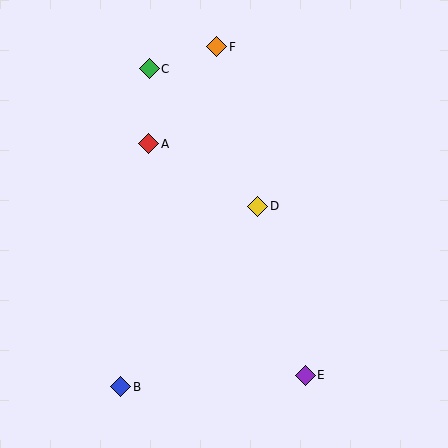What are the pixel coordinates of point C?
Point C is at (149, 69).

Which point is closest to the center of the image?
Point D at (258, 206) is closest to the center.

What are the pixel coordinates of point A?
Point A is at (149, 144).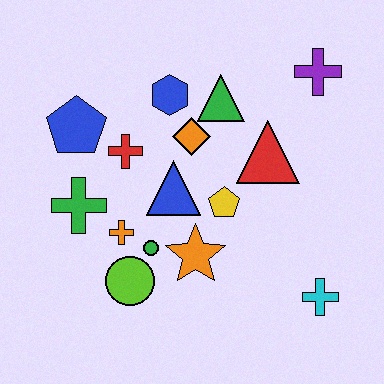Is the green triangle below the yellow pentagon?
No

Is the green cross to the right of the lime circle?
No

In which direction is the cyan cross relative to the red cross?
The cyan cross is to the right of the red cross.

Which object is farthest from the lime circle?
The purple cross is farthest from the lime circle.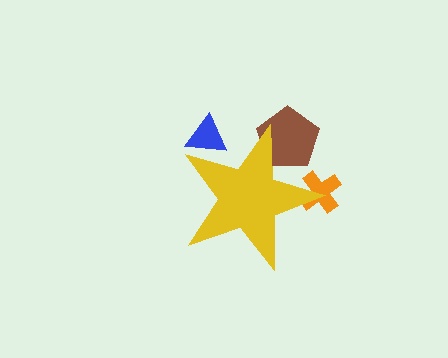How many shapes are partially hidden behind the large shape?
3 shapes are partially hidden.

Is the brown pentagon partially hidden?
Yes, the brown pentagon is partially hidden behind the yellow star.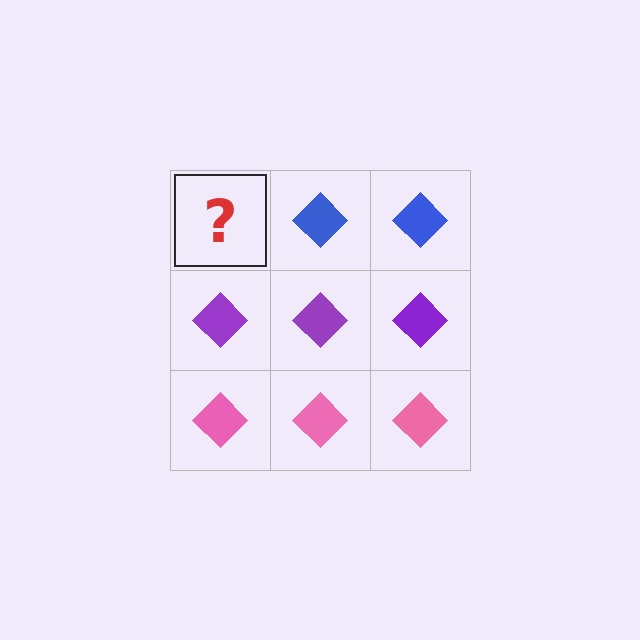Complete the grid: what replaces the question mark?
The question mark should be replaced with a blue diamond.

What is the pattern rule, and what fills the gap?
The rule is that each row has a consistent color. The gap should be filled with a blue diamond.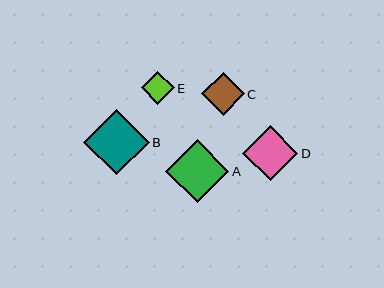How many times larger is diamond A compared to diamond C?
Diamond A is approximately 1.5 times the size of diamond C.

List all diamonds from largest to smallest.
From largest to smallest: B, A, D, C, E.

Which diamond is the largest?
Diamond B is the largest with a size of approximately 66 pixels.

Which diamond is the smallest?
Diamond E is the smallest with a size of approximately 33 pixels.